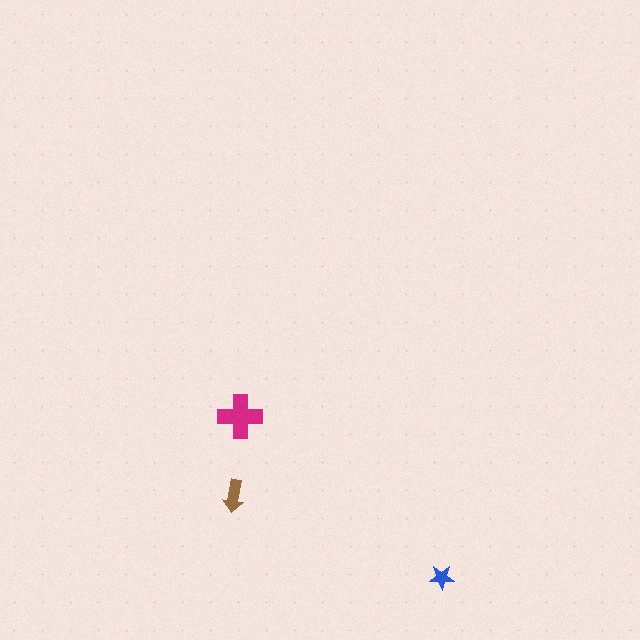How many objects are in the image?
There are 3 objects in the image.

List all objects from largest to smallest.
The magenta cross, the brown arrow, the blue star.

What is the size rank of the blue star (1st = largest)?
3rd.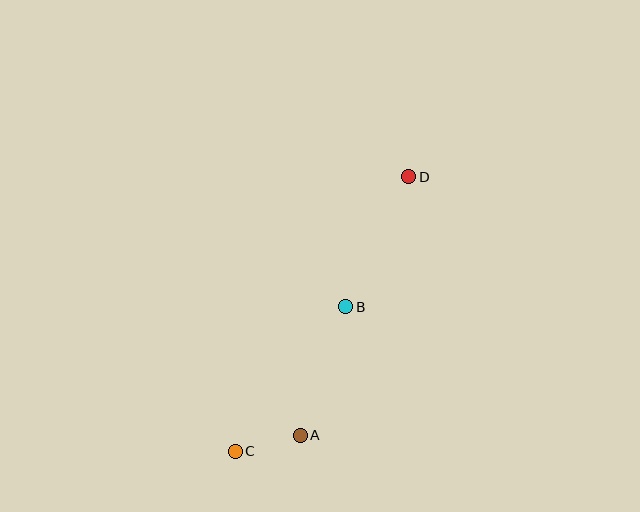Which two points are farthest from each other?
Points C and D are farthest from each other.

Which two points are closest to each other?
Points A and C are closest to each other.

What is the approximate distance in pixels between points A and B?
The distance between A and B is approximately 136 pixels.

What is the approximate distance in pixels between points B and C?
The distance between B and C is approximately 182 pixels.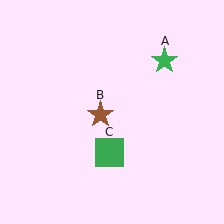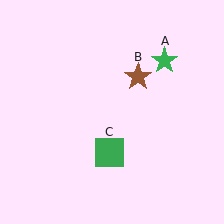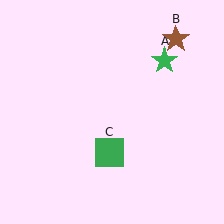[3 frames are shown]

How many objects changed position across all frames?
1 object changed position: brown star (object B).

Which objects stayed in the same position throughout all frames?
Green star (object A) and green square (object C) remained stationary.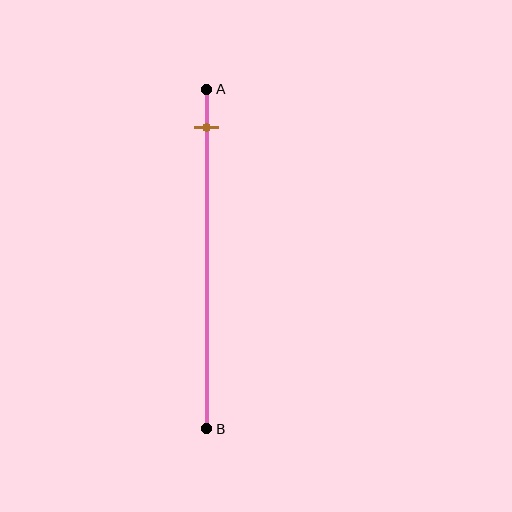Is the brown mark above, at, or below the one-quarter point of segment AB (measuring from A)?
The brown mark is above the one-quarter point of segment AB.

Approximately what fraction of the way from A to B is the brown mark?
The brown mark is approximately 10% of the way from A to B.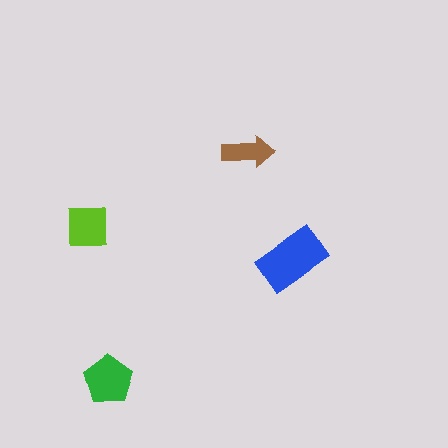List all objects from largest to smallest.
The blue rectangle, the green pentagon, the lime square, the brown arrow.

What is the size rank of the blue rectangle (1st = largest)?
1st.